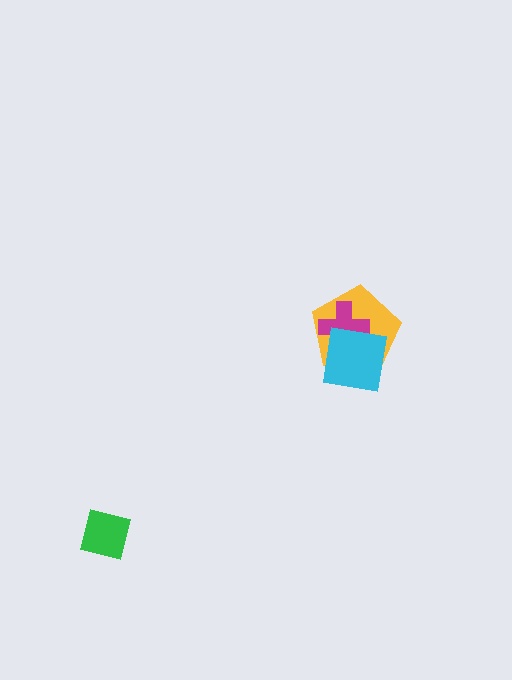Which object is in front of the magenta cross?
The cyan square is in front of the magenta cross.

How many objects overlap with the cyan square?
2 objects overlap with the cyan square.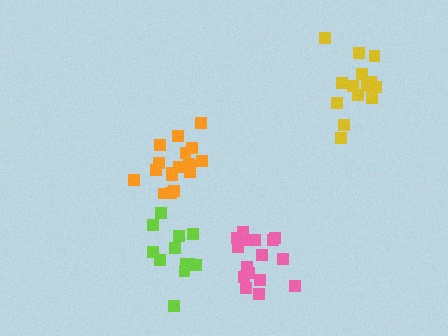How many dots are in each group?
Group 1: 14 dots, Group 2: 18 dots, Group 3: 12 dots, Group 4: 16 dots (60 total).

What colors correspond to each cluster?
The clusters are colored: yellow, orange, lime, pink.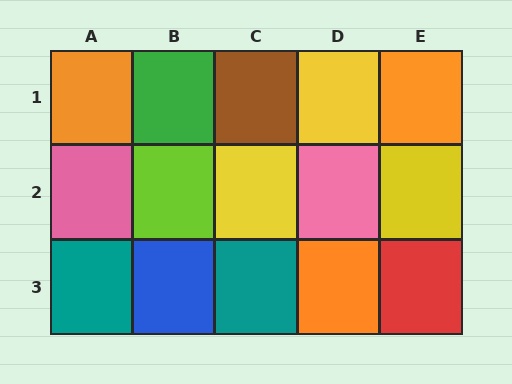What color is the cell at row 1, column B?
Green.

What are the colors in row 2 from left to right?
Pink, lime, yellow, pink, yellow.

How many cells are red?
1 cell is red.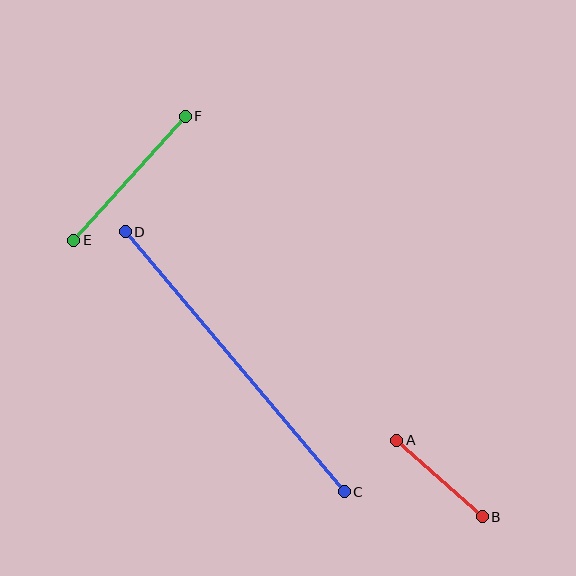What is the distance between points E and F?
The distance is approximately 167 pixels.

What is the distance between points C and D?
The distance is approximately 340 pixels.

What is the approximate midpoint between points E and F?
The midpoint is at approximately (129, 178) pixels.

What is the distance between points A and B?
The distance is approximately 115 pixels.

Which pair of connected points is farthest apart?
Points C and D are farthest apart.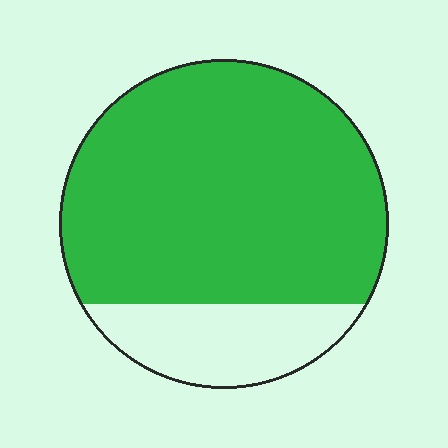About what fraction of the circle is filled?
About four fifths (4/5).